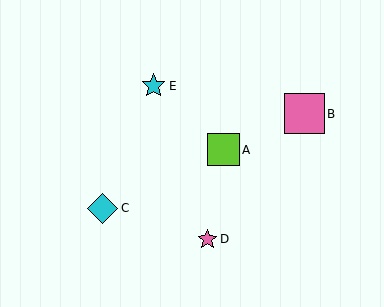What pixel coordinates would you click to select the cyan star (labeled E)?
Click at (154, 86) to select the cyan star E.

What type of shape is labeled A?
Shape A is a lime square.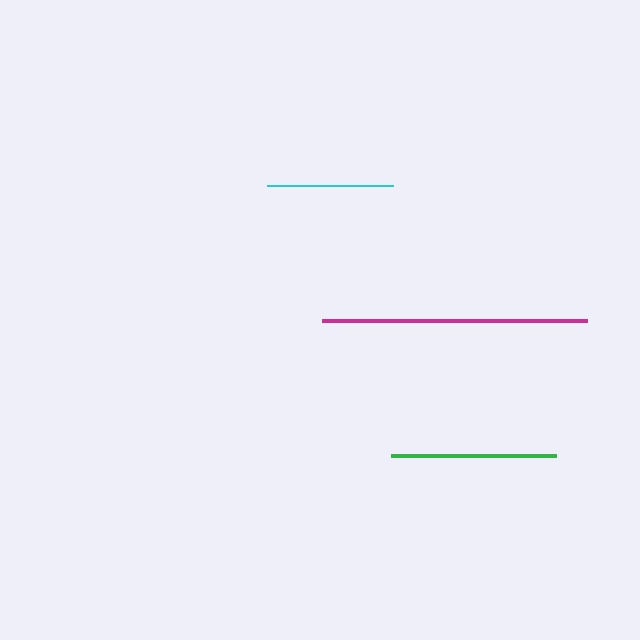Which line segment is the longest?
The magenta line is the longest at approximately 265 pixels.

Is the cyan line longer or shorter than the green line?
The green line is longer than the cyan line.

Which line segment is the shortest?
The cyan line is the shortest at approximately 127 pixels.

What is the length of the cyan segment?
The cyan segment is approximately 127 pixels long.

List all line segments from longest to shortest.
From longest to shortest: magenta, green, cyan.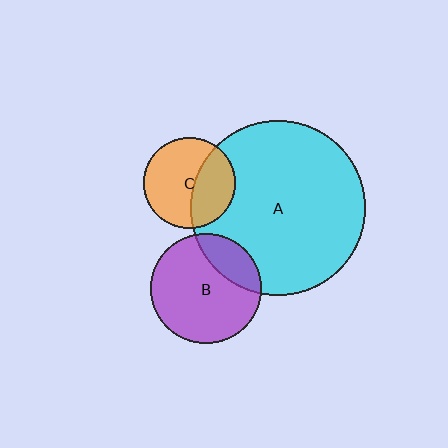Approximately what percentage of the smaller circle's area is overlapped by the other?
Approximately 40%.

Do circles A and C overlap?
Yes.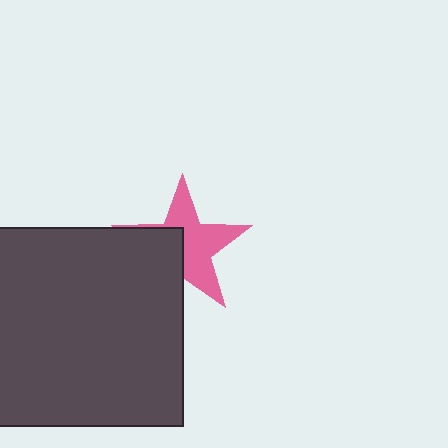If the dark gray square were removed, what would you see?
You would see the complete pink star.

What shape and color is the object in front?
The object in front is a dark gray square.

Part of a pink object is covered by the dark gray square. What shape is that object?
It is a star.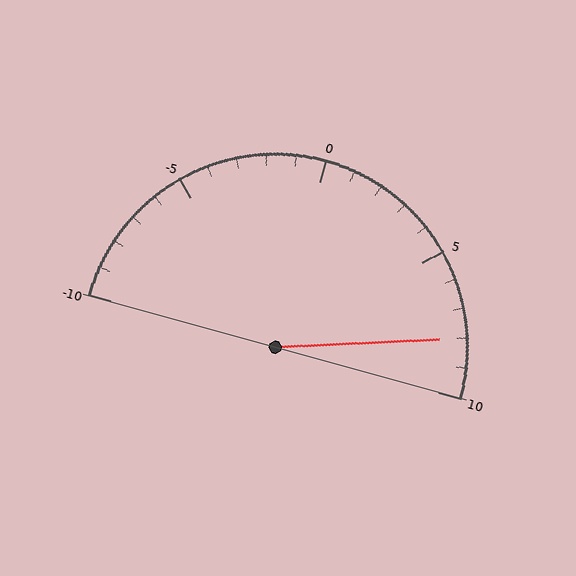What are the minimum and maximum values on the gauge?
The gauge ranges from -10 to 10.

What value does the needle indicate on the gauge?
The needle indicates approximately 8.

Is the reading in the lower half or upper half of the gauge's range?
The reading is in the upper half of the range (-10 to 10).